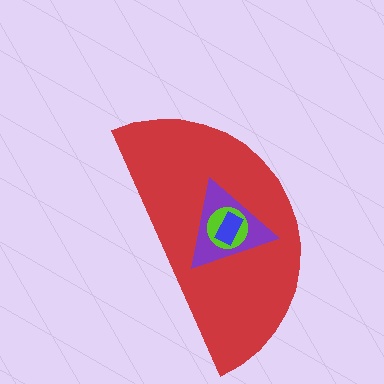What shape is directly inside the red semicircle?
The purple triangle.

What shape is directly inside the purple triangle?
The lime circle.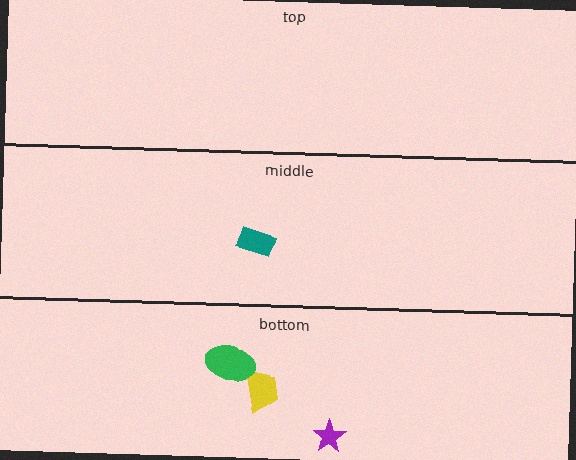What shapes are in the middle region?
The teal rectangle.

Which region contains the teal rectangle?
The middle region.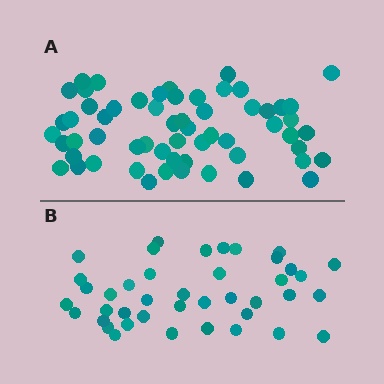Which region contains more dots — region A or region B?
Region A (the top region) has more dots.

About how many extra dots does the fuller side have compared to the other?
Region A has approximately 20 more dots than region B.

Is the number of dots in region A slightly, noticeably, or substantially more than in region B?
Region A has noticeably more, but not dramatically so. The ratio is roughly 1.4 to 1.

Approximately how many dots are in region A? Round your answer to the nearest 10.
About 60 dots. (The exact count is 59, which rounds to 60.)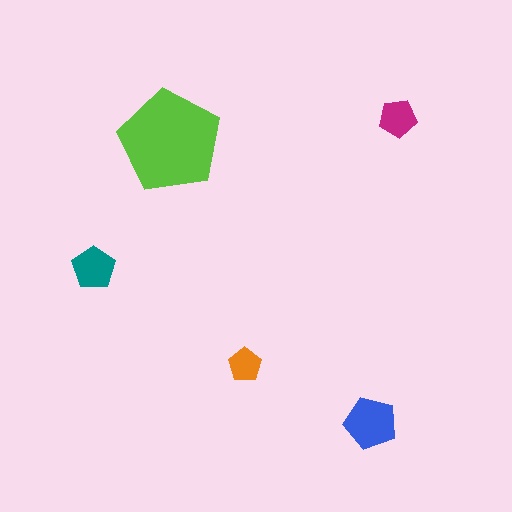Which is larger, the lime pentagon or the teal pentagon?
The lime one.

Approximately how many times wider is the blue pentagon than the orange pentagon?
About 1.5 times wider.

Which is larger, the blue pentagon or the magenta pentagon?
The blue one.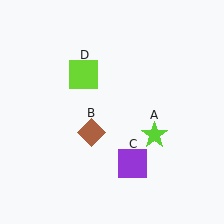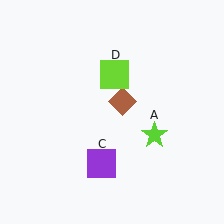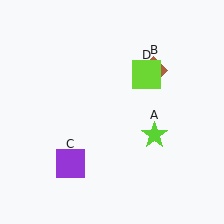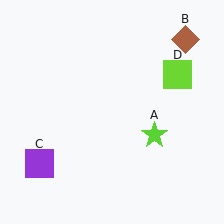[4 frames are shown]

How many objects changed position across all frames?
3 objects changed position: brown diamond (object B), purple square (object C), lime square (object D).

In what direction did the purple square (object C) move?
The purple square (object C) moved left.